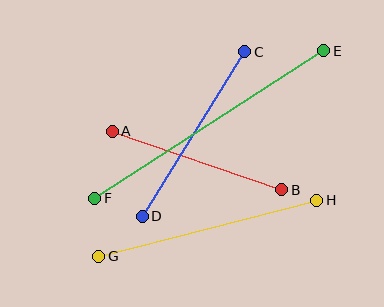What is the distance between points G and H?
The distance is approximately 225 pixels.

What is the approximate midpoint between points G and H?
The midpoint is at approximately (208, 228) pixels.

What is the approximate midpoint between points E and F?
The midpoint is at approximately (209, 124) pixels.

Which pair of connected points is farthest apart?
Points E and F are farthest apart.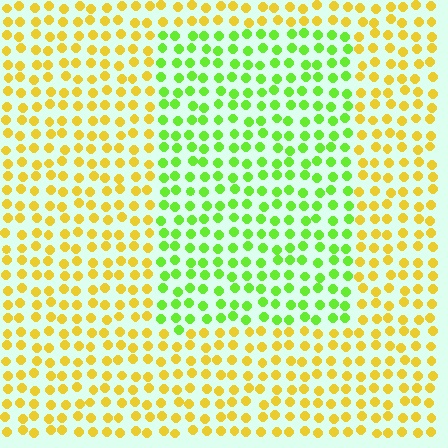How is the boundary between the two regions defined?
The boundary is defined purely by a slight shift in hue (about 53 degrees). Spacing, size, and orientation are identical on both sides.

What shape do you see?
I see a rectangle.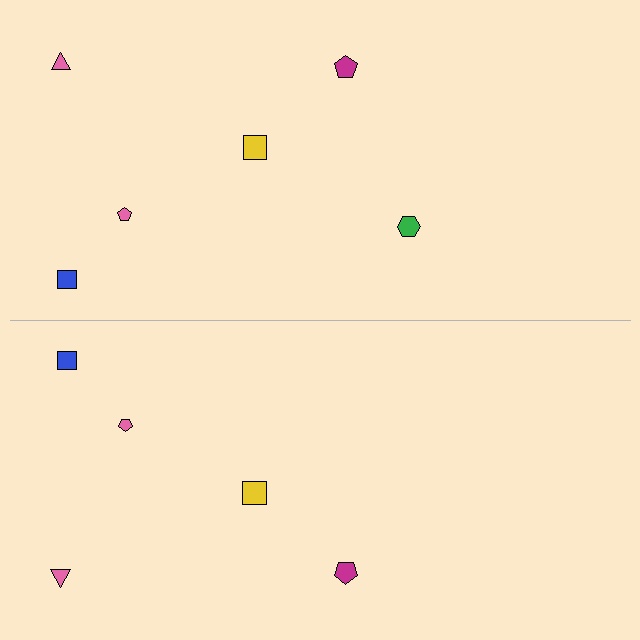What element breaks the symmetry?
A green hexagon is missing from the bottom side.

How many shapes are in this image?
There are 11 shapes in this image.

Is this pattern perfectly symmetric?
No, the pattern is not perfectly symmetric. A green hexagon is missing from the bottom side.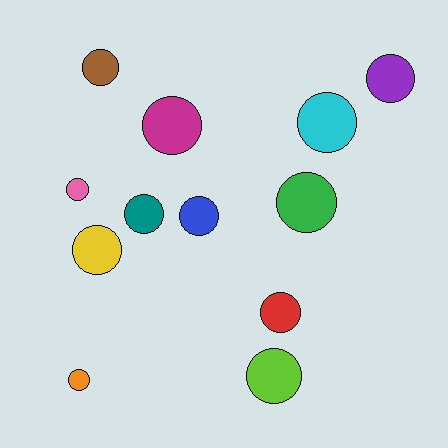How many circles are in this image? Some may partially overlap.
There are 12 circles.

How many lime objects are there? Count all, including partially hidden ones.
There is 1 lime object.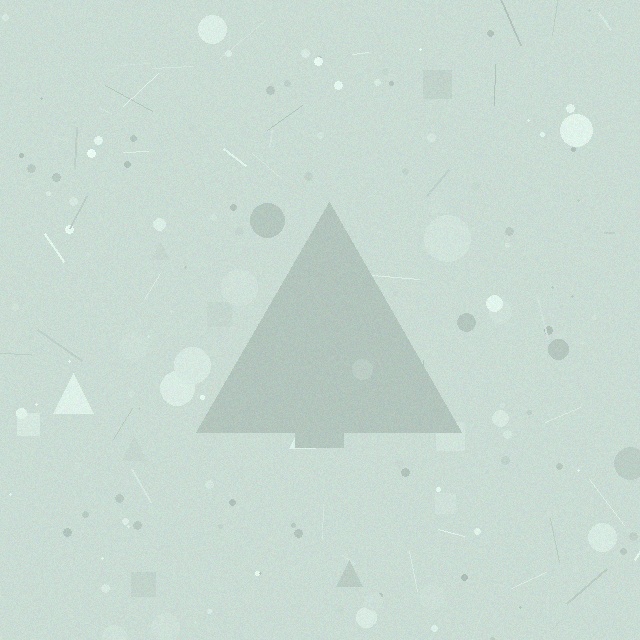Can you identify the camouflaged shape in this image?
The camouflaged shape is a triangle.